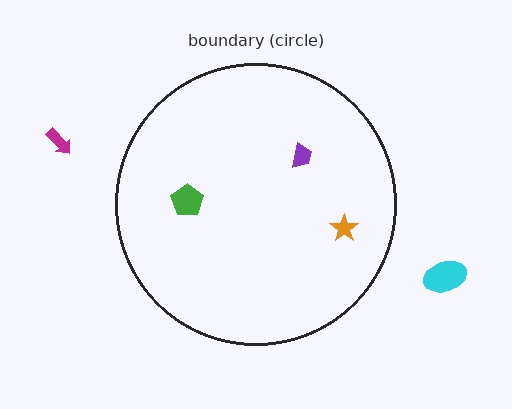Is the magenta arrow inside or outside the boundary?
Outside.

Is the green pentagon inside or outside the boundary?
Inside.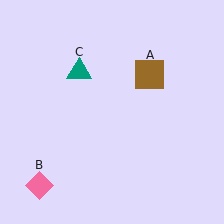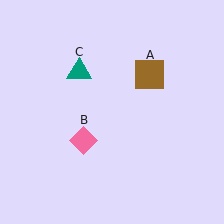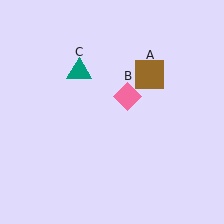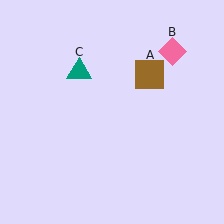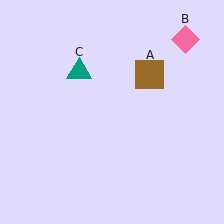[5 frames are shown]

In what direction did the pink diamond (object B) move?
The pink diamond (object B) moved up and to the right.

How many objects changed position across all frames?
1 object changed position: pink diamond (object B).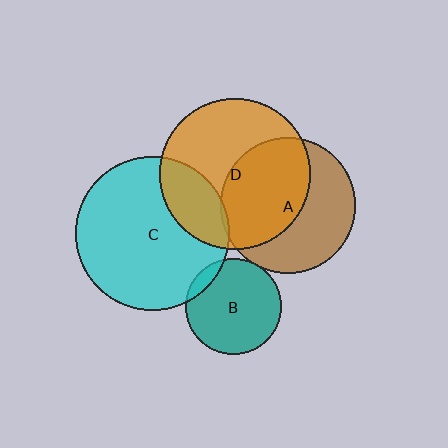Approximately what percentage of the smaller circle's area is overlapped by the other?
Approximately 10%.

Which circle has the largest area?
Circle C (cyan).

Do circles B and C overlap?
Yes.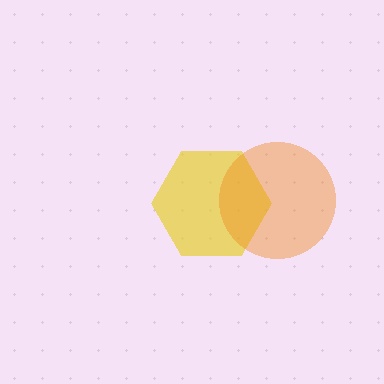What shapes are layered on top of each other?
The layered shapes are: a yellow hexagon, an orange circle.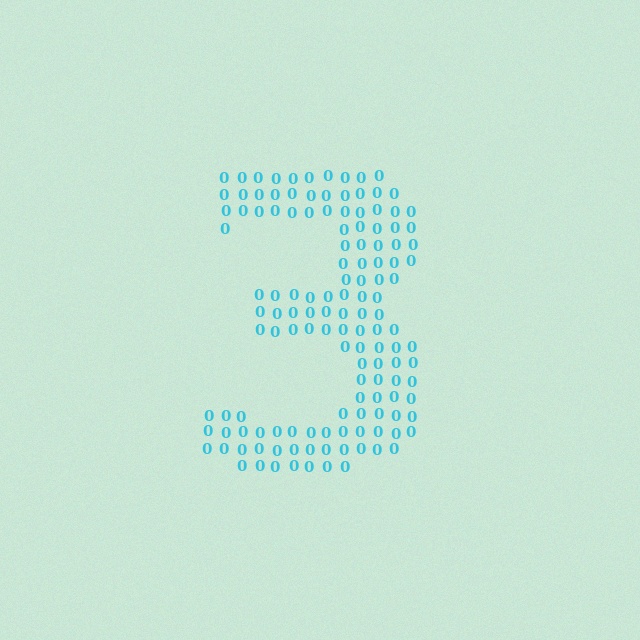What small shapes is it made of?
It is made of small digit 0's.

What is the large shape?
The large shape is the digit 3.